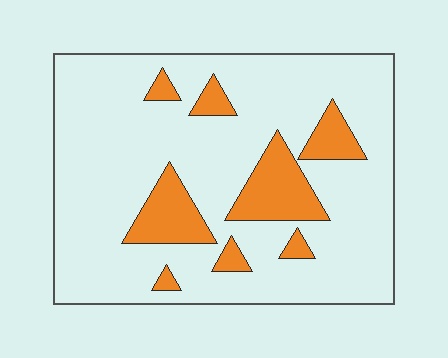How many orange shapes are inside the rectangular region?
8.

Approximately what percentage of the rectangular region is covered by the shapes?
Approximately 15%.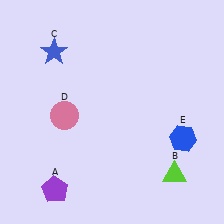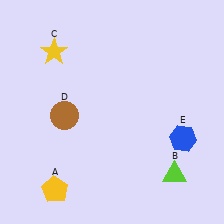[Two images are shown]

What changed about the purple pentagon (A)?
In Image 1, A is purple. In Image 2, it changed to yellow.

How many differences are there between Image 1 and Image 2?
There are 3 differences between the two images.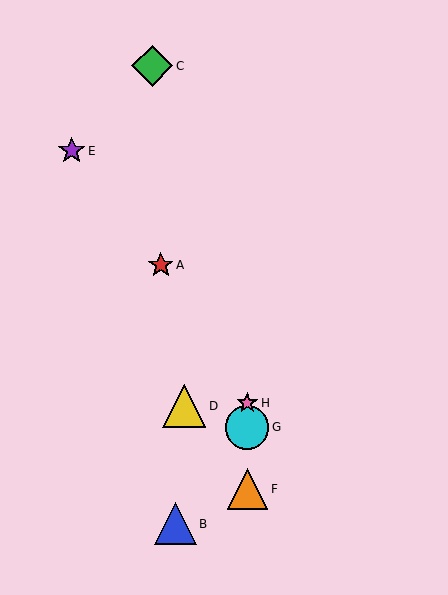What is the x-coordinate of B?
Object B is at x≈175.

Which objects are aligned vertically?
Objects F, G, H are aligned vertically.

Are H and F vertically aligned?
Yes, both are at x≈247.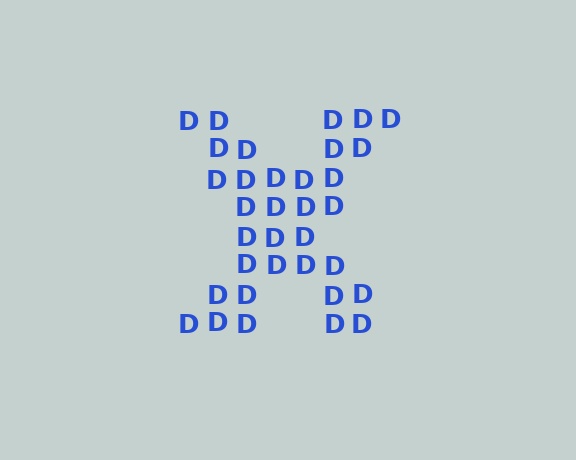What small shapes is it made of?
It is made of small letter D's.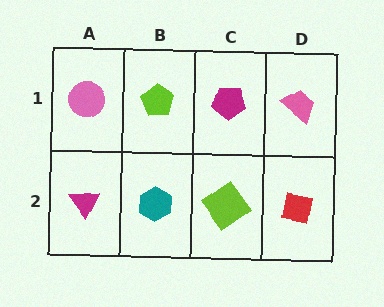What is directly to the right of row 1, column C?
A pink trapezoid.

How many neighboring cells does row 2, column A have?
2.